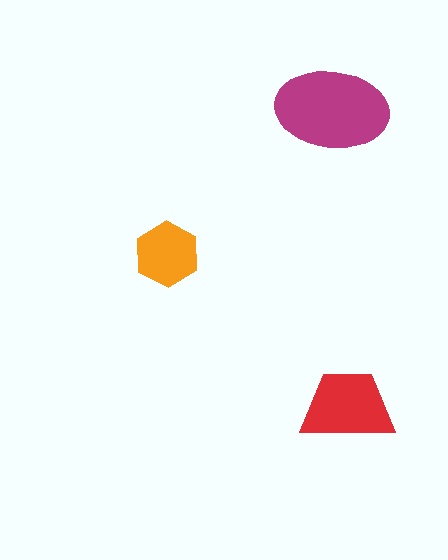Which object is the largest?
The magenta ellipse.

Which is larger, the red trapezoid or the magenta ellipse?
The magenta ellipse.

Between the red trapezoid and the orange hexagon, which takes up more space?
The red trapezoid.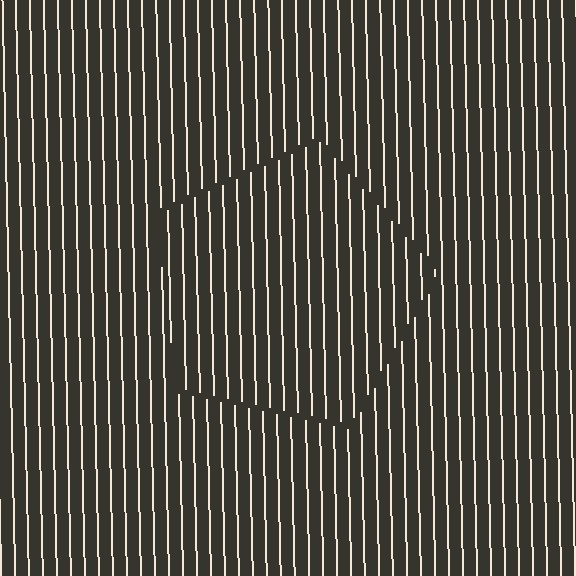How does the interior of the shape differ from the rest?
The interior of the shape contains the same grating, shifted by half a period — the contour is defined by the phase discontinuity where line-ends from the inner and outer gratings abut.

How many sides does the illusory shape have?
5 sides — the line-ends trace a pentagon.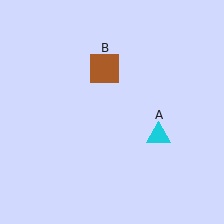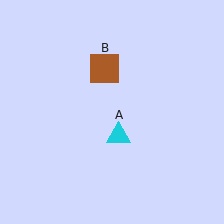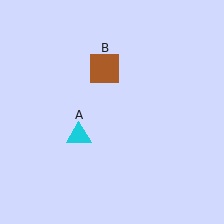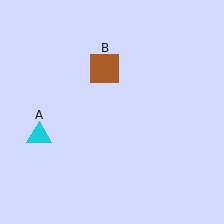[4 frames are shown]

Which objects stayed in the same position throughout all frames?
Brown square (object B) remained stationary.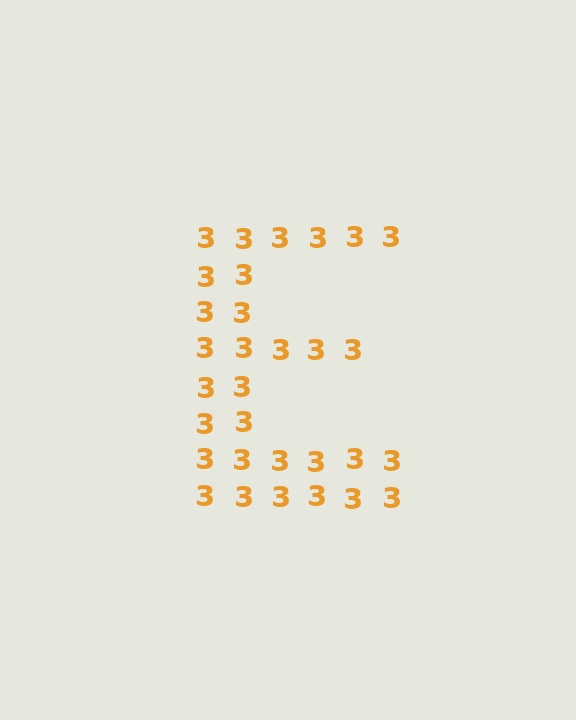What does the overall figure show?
The overall figure shows the letter E.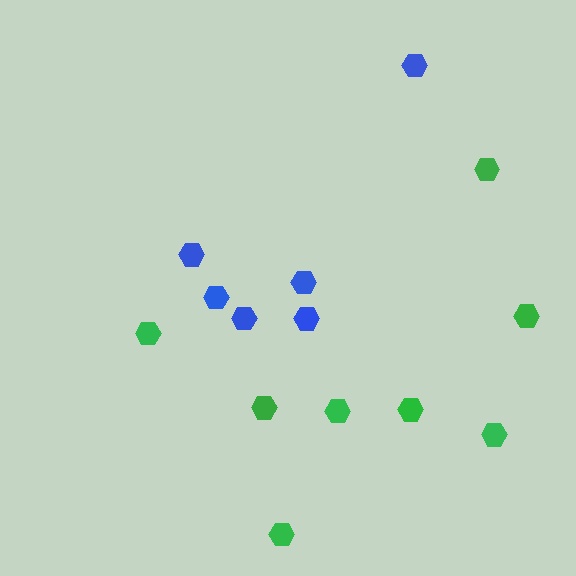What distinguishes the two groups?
There are 2 groups: one group of green hexagons (8) and one group of blue hexagons (6).